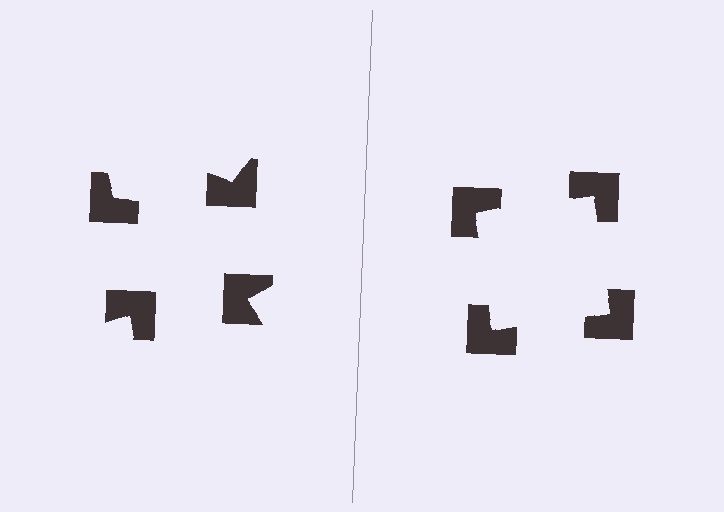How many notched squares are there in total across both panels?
8 — 4 on each side.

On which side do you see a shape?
An illusory square appears on the right side. On the left side the wedge cuts are rotated, so no coherent shape forms.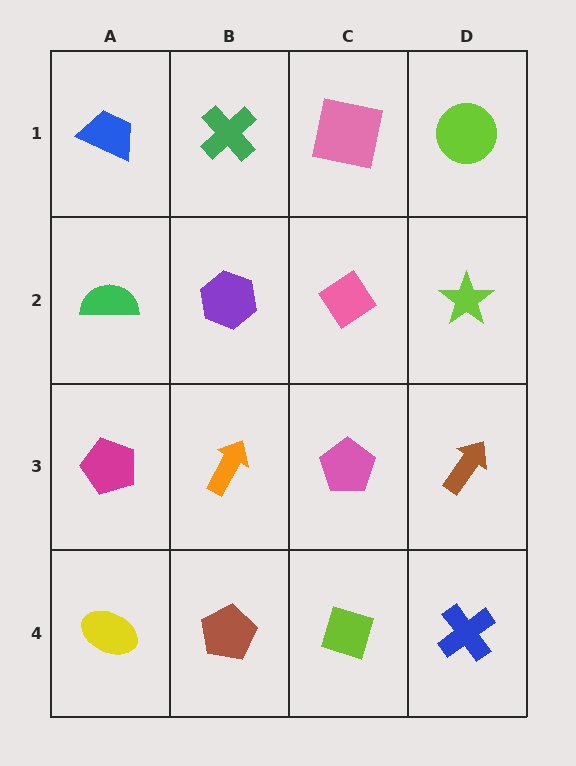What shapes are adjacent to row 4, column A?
A magenta pentagon (row 3, column A), a brown pentagon (row 4, column B).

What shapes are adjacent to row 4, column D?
A brown arrow (row 3, column D), a lime diamond (row 4, column C).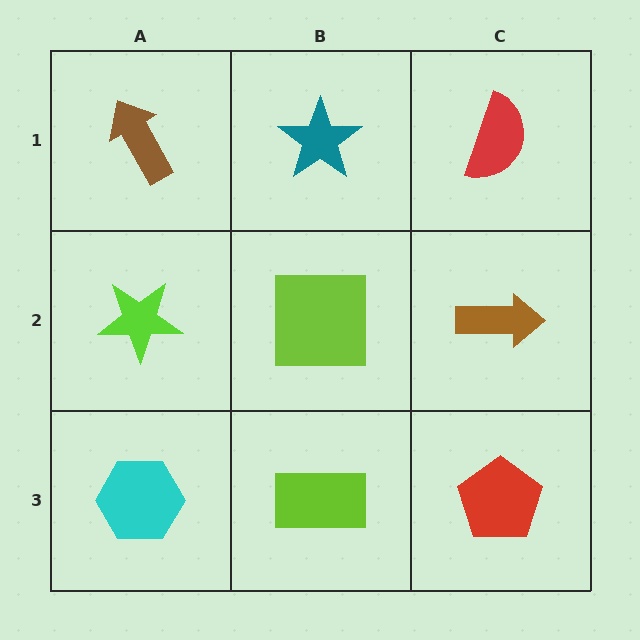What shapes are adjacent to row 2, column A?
A brown arrow (row 1, column A), a cyan hexagon (row 3, column A), a lime square (row 2, column B).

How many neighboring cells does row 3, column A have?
2.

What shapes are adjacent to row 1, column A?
A lime star (row 2, column A), a teal star (row 1, column B).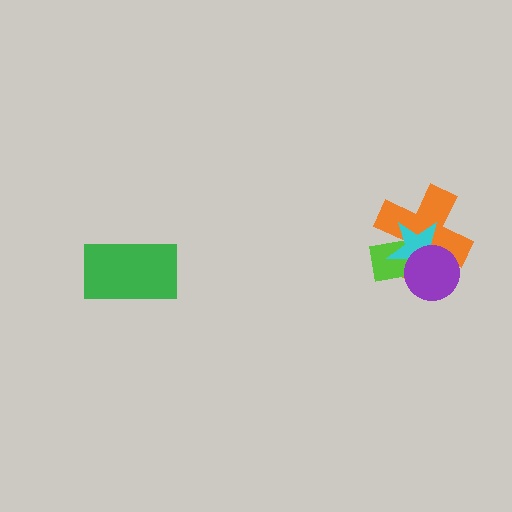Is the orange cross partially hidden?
Yes, it is partially covered by another shape.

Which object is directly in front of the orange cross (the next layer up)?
The lime rectangle is directly in front of the orange cross.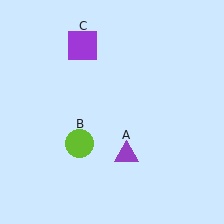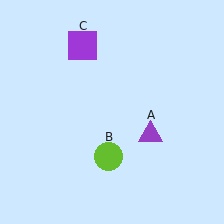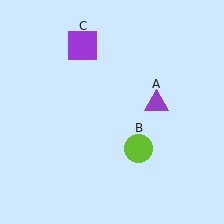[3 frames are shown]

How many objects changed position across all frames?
2 objects changed position: purple triangle (object A), lime circle (object B).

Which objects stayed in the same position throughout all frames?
Purple square (object C) remained stationary.